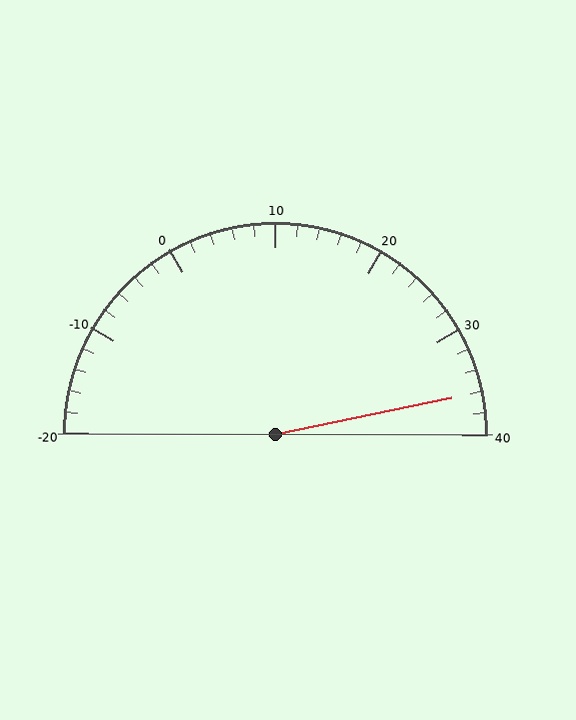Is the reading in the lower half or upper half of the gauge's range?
The reading is in the upper half of the range (-20 to 40).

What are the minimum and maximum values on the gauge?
The gauge ranges from -20 to 40.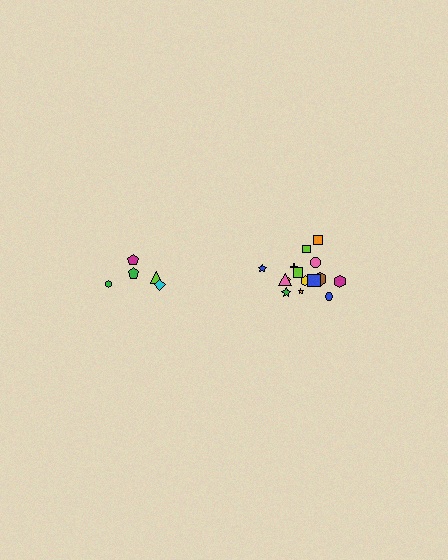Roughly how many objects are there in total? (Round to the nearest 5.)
Roughly 20 objects in total.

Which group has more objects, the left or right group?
The right group.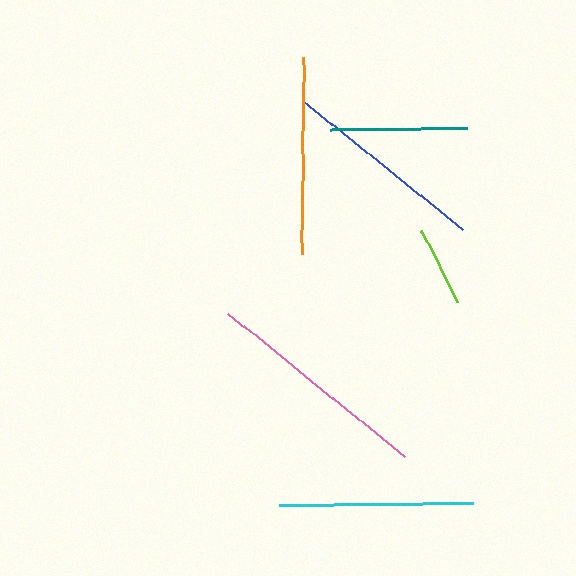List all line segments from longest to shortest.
From longest to shortest: pink, blue, orange, cyan, teal, lime.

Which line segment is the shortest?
The lime line is the shortest at approximately 80 pixels.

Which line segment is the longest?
The pink line is the longest at approximately 227 pixels.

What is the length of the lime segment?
The lime segment is approximately 80 pixels long.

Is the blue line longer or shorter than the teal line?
The blue line is longer than the teal line.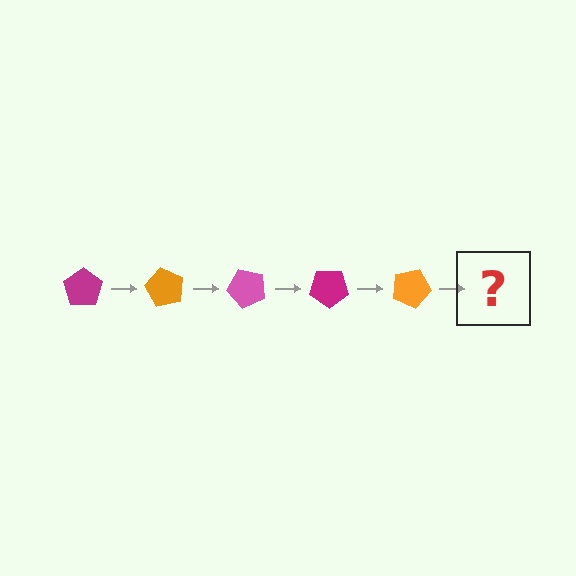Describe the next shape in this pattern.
It should be a pink pentagon, rotated 300 degrees from the start.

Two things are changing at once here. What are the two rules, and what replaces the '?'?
The two rules are that it rotates 60 degrees each step and the color cycles through magenta, orange, and pink. The '?' should be a pink pentagon, rotated 300 degrees from the start.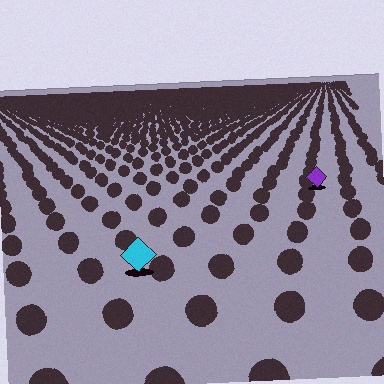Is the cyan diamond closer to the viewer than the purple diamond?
Yes. The cyan diamond is closer — you can tell from the texture gradient: the ground texture is coarser near it.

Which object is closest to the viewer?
The cyan diamond is closest. The texture marks near it are larger and more spread out.